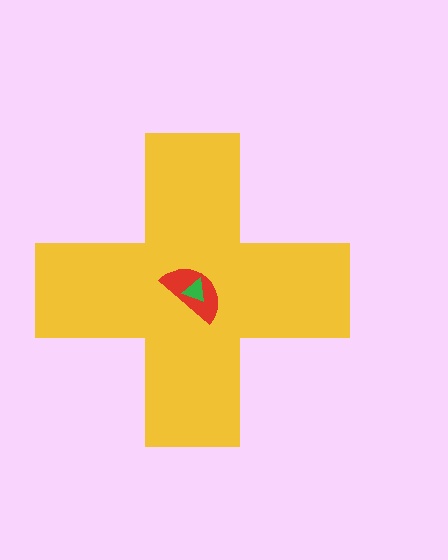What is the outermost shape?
The yellow cross.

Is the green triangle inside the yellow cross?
Yes.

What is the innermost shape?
The green triangle.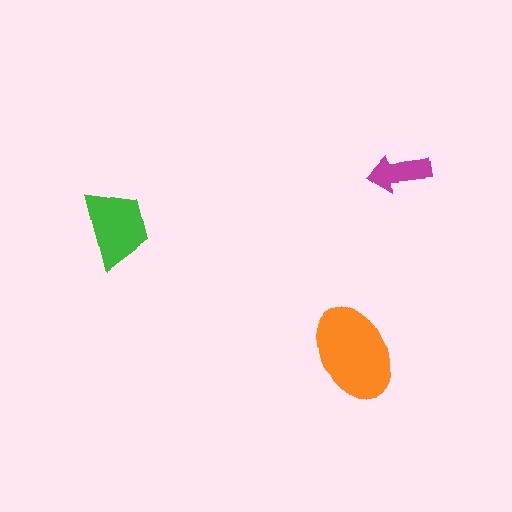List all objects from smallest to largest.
The magenta arrow, the green trapezoid, the orange ellipse.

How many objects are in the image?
There are 3 objects in the image.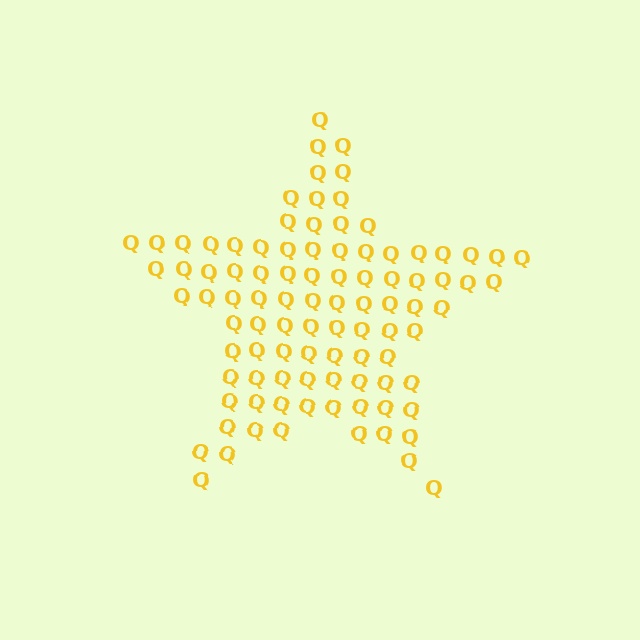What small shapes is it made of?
It is made of small letter Q's.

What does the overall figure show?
The overall figure shows a star.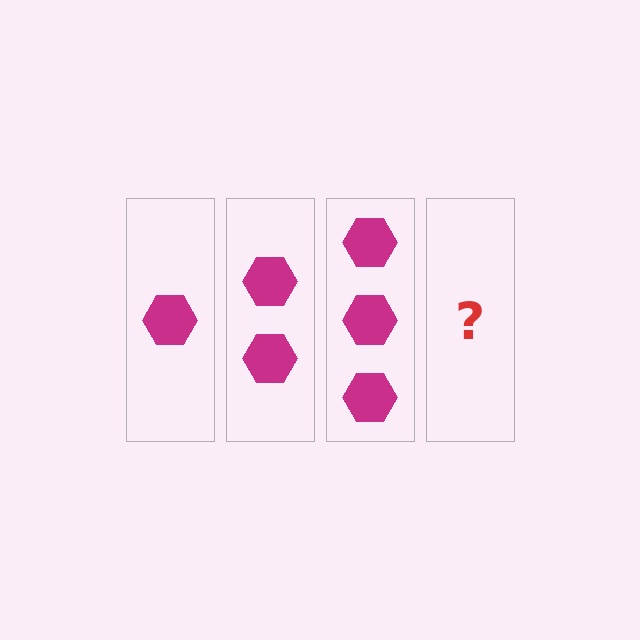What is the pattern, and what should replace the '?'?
The pattern is that each step adds one more hexagon. The '?' should be 4 hexagons.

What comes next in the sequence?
The next element should be 4 hexagons.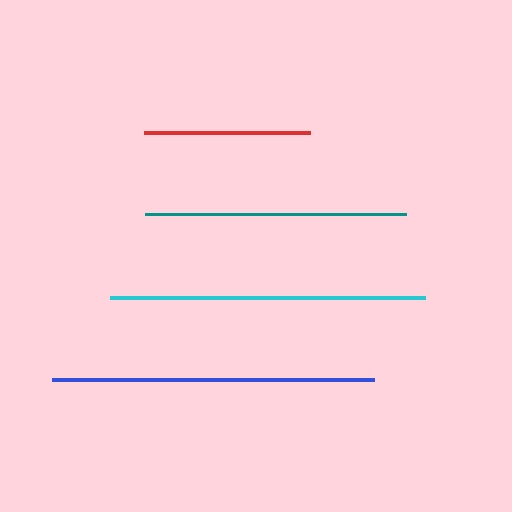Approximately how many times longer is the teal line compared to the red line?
The teal line is approximately 1.6 times the length of the red line.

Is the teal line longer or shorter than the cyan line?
The cyan line is longer than the teal line.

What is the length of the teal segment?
The teal segment is approximately 261 pixels long.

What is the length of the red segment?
The red segment is approximately 166 pixels long.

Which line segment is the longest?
The blue line is the longest at approximately 323 pixels.